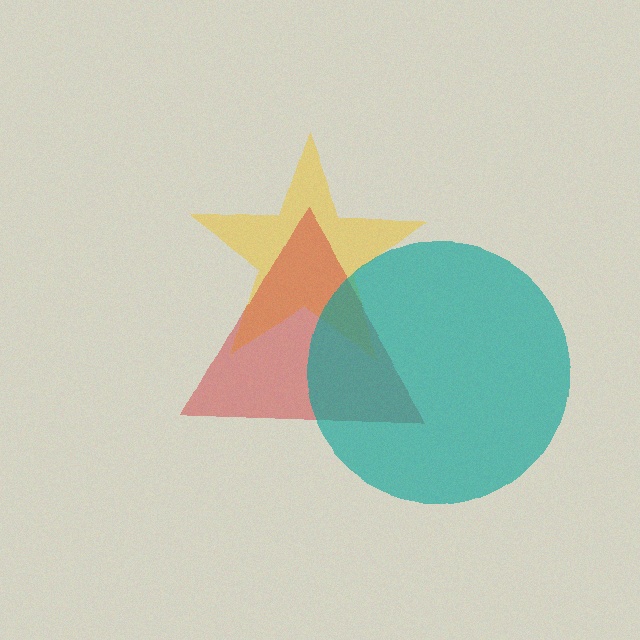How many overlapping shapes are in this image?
There are 3 overlapping shapes in the image.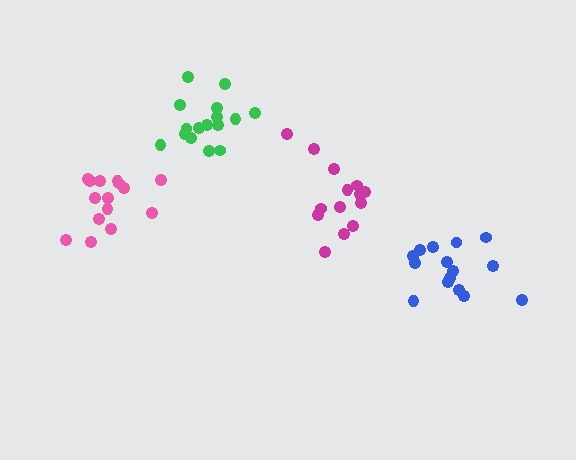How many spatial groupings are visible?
There are 4 spatial groupings.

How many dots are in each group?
Group 1: 15 dots, Group 2: 15 dots, Group 3: 16 dots, Group 4: 14 dots (60 total).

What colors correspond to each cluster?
The clusters are colored: pink, blue, green, magenta.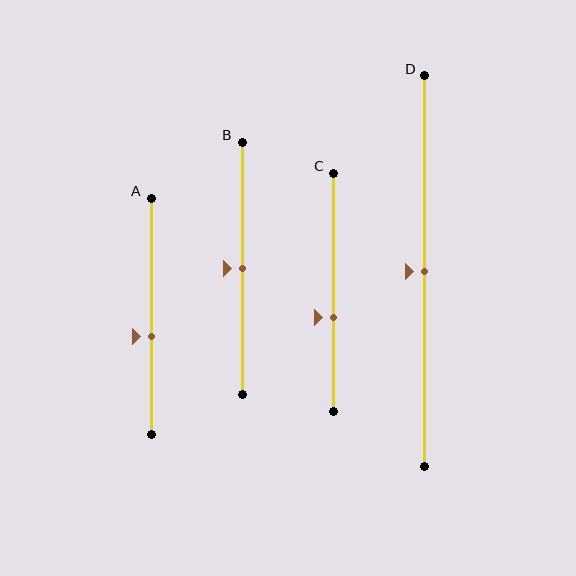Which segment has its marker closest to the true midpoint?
Segment B has its marker closest to the true midpoint.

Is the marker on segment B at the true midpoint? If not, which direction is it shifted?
Yes, the marker on segment B is at the true midpoint.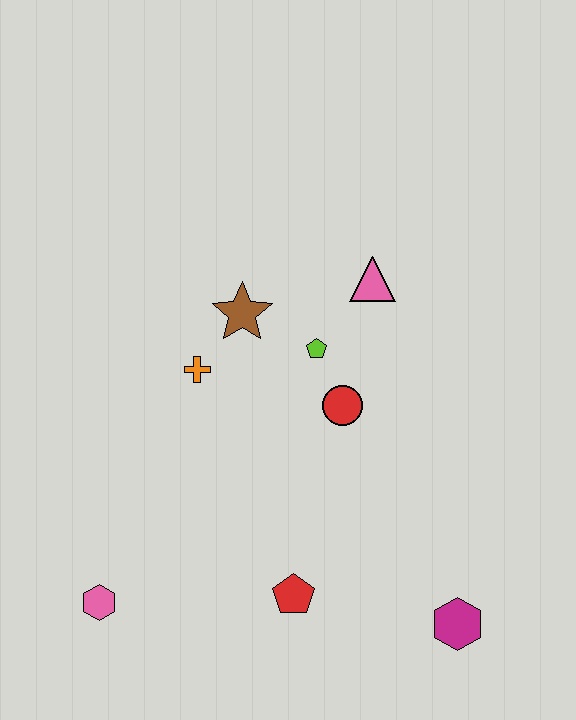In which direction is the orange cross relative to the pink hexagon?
The orange cross is above the pink hexagon.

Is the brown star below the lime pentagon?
No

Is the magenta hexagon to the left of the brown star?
No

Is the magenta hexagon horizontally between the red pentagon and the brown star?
No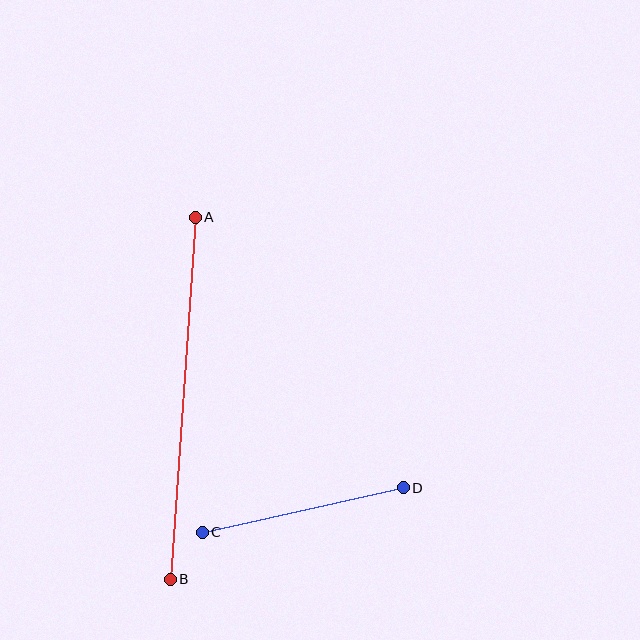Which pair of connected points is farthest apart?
Points A and B are farthest apart.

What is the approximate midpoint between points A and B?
The midpoint is at approximately (183, 398) pixels.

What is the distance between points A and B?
The distance is approximately 363 pixels.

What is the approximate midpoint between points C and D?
The midpoint is at approximately (303, 510) pixels.